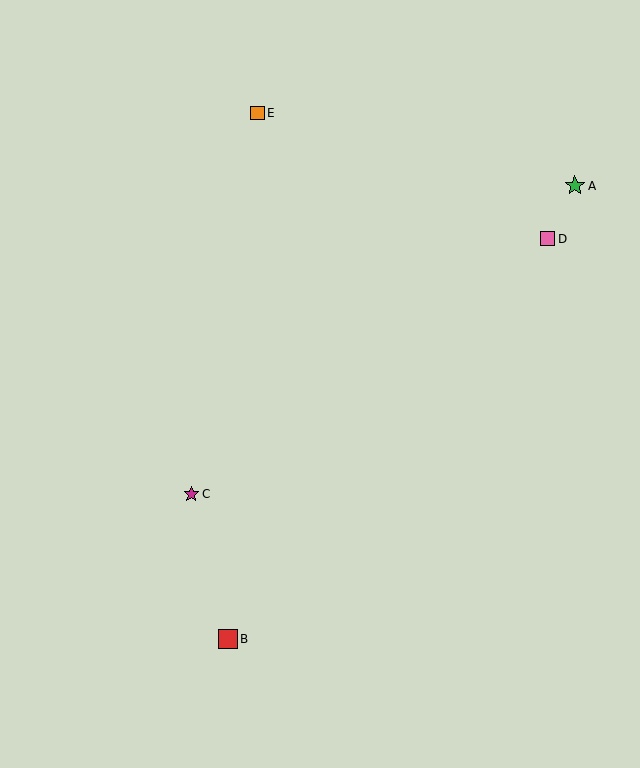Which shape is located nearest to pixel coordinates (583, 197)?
The green star (labeled A) at (575, 186) is nearest to that location.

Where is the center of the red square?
The center of the red square is at (228, 639).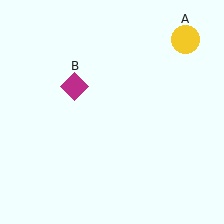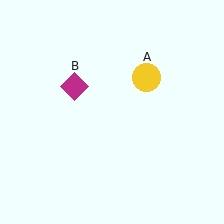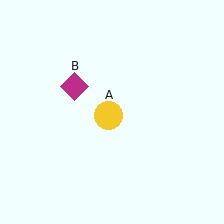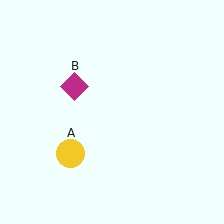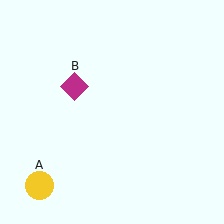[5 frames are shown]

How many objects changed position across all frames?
1 object changed position: yellow circle (object A).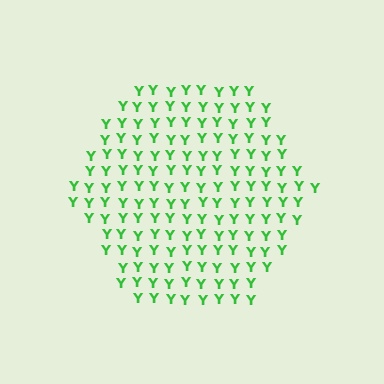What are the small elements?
The small elements are letter Y's.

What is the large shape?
The large shape is a hexagon.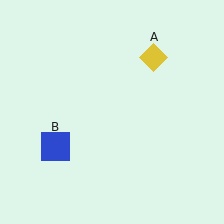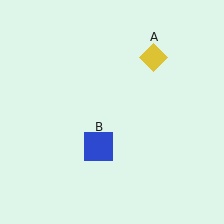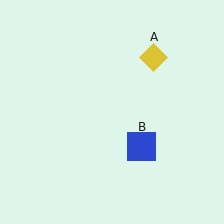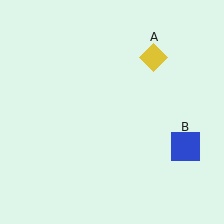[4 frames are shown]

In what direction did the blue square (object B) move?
The blue square (object B) moved right.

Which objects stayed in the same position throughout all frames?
Yellow diamond (object A) remained stationary.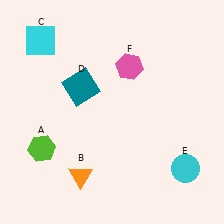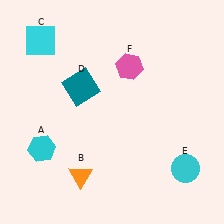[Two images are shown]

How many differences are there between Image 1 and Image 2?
There is 1 difference between the two images.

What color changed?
The hexagon (A) changed from lime in Image 1 to cyan in Image 2.